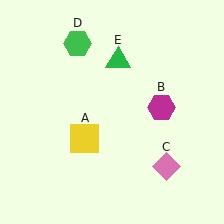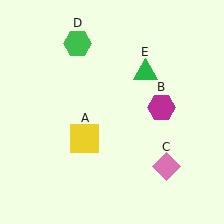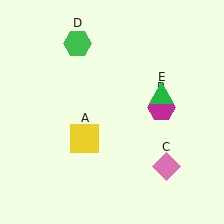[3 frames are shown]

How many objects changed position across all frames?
1 object changed position: green triangle (object E).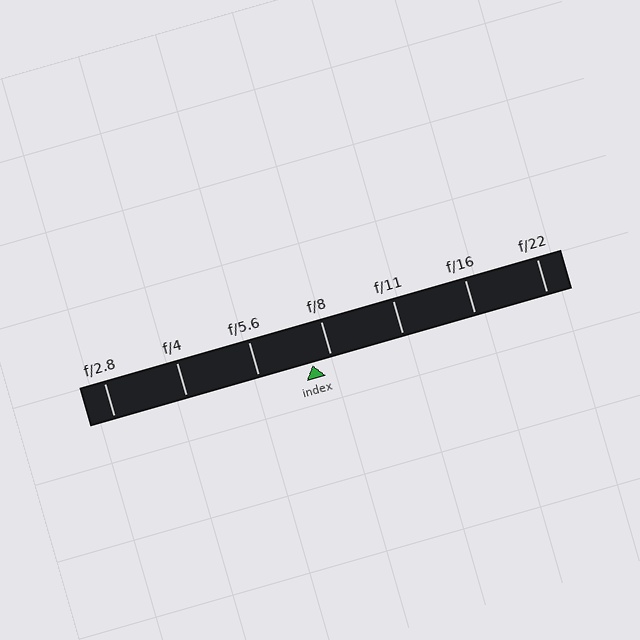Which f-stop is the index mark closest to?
The index mark is closest to f/8.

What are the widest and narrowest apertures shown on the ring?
The widest aperture shown is f/2.8 and the narrowest is f/22.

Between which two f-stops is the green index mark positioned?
The index mark is between f/5.6 and f/8.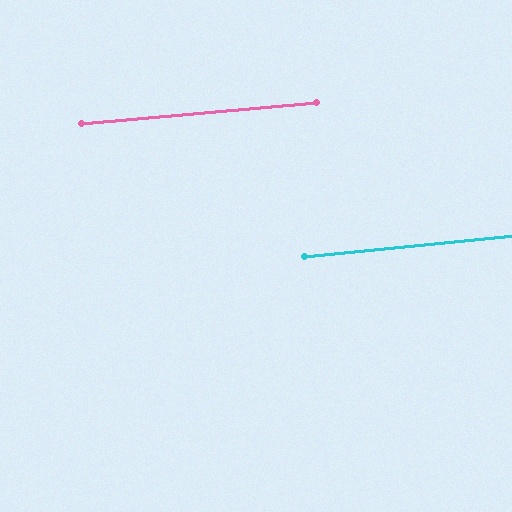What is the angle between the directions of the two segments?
Approximately 1 degree.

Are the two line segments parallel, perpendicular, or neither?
Parallel — their directions differ by only 0.7°.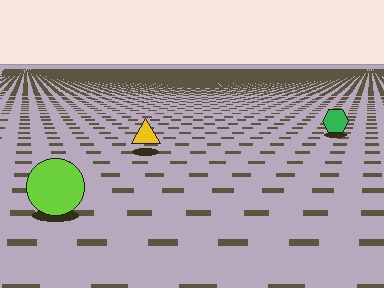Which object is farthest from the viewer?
The green hexagon is farthest from the viewer. It appears smaller and the ground texture around it is denser.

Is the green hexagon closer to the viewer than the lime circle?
No. The lime circle is closer — you can tell from the texture gradient: the ground texture is coarser near it.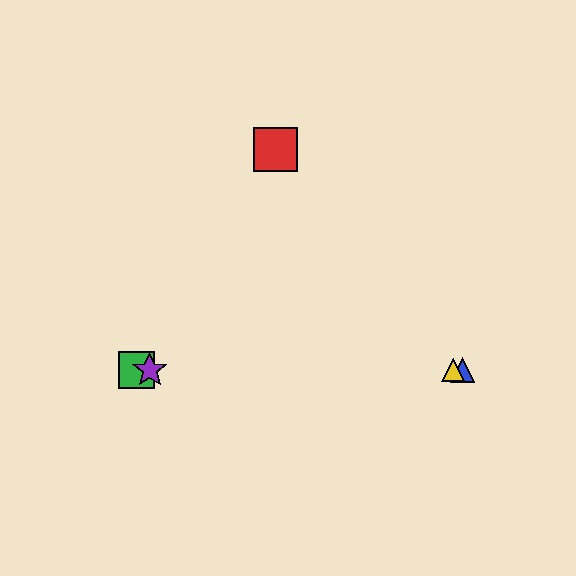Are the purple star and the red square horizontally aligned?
No, the purple star is at y≈370 and the red square is at y≈149.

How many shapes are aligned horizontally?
4 shapes (the blue triangle, the green square, the yellow triangle, the purple star) are aligned horizontally.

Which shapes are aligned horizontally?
The blue triangle, the green square, the yellow triangle, the purple star are aligned horizontally.